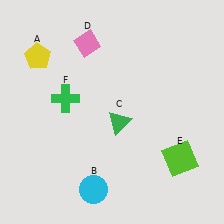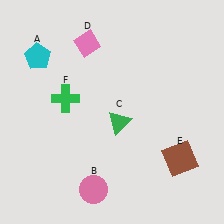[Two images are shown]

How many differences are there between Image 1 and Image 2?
There are 3 differences between the two images.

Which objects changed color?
A changed from yellow to cyan. B changed from cyan to pink. E changed from lime to brown.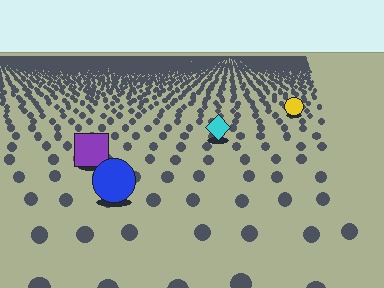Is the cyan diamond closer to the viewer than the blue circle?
No. The blue circle is closer — you can tell from the texture gradient: the ground texture is coarser near it.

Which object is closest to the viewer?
The blue circle is closest. The texture marks near it are larger and more spread out.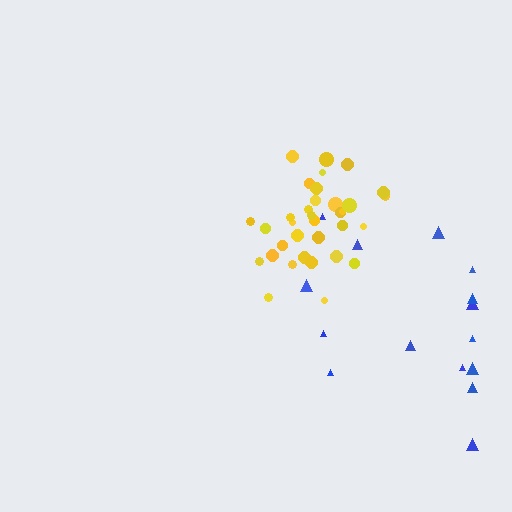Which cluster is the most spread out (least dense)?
Blue.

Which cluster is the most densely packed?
Yellow.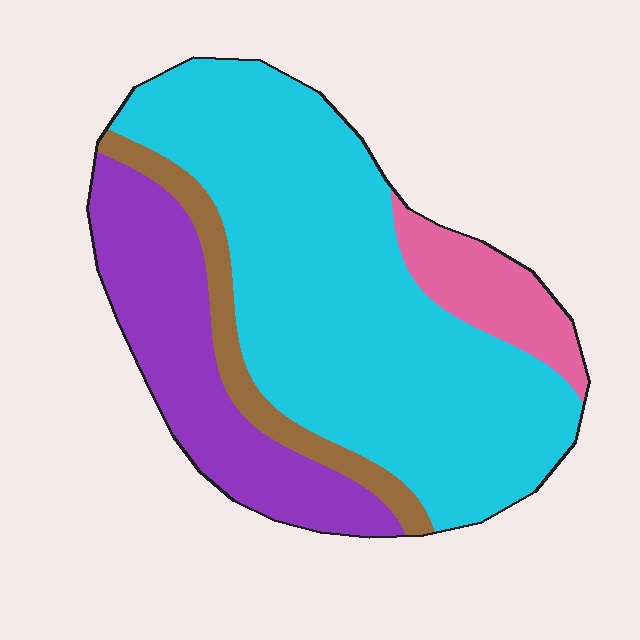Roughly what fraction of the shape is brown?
Brown covers around 10% of the shape.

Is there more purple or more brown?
Purple.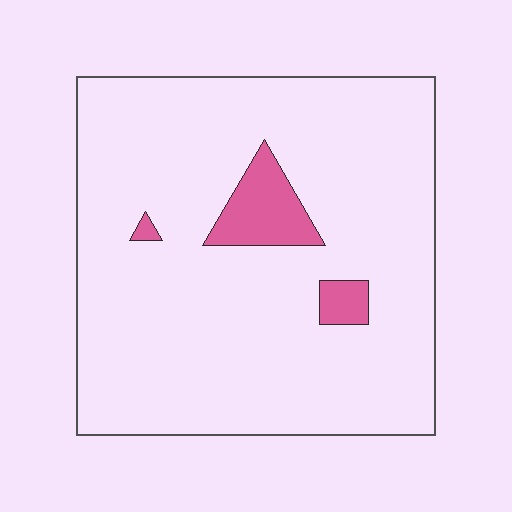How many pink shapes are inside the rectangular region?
3.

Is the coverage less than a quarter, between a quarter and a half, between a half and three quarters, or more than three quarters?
Less than a quarter.